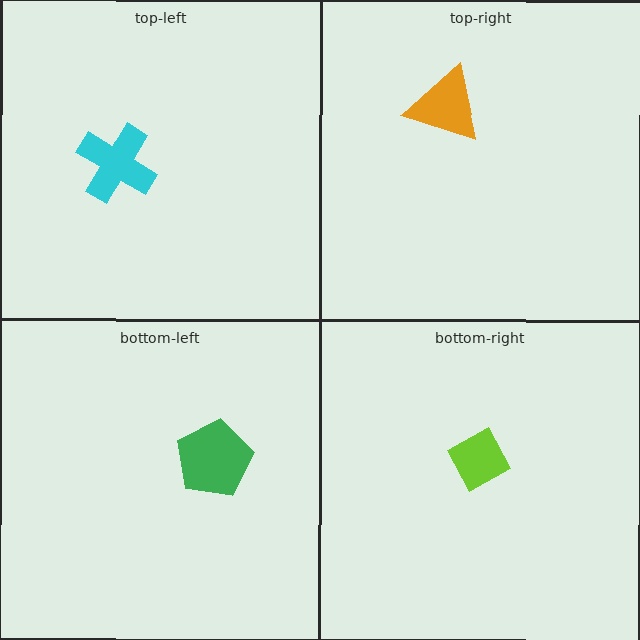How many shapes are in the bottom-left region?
1.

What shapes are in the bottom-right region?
The lime diamond.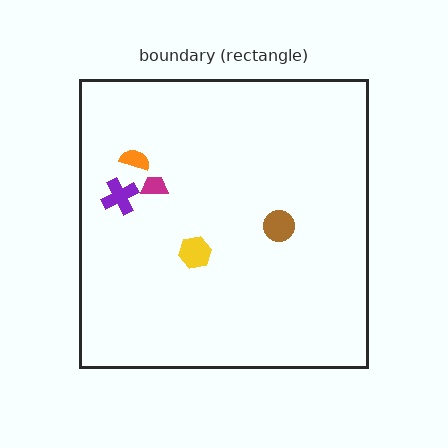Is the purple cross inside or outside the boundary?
Inside.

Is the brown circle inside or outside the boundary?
Inside.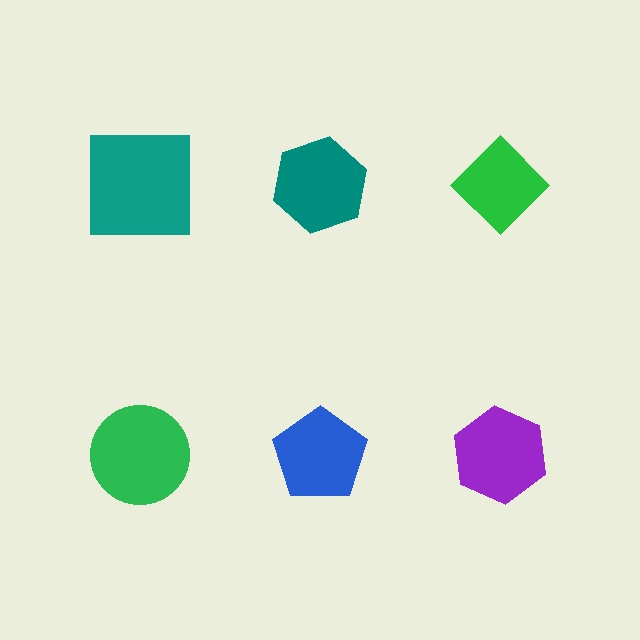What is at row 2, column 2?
A blue pentagon.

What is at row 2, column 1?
A green circle.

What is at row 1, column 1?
A teal square.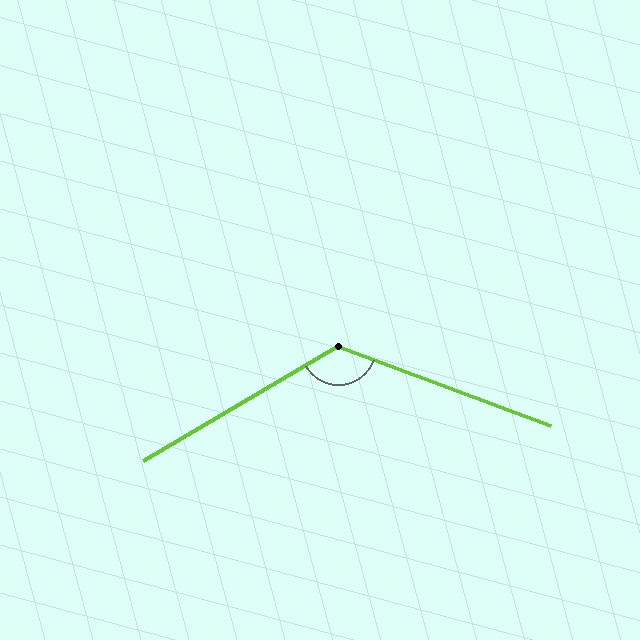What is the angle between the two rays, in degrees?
Approximately 129 degrees.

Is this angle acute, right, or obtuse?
It is obtuse.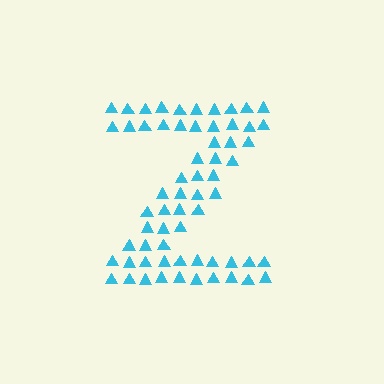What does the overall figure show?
The overall figure shows the letter Z.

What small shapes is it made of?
It is made of small triangles.